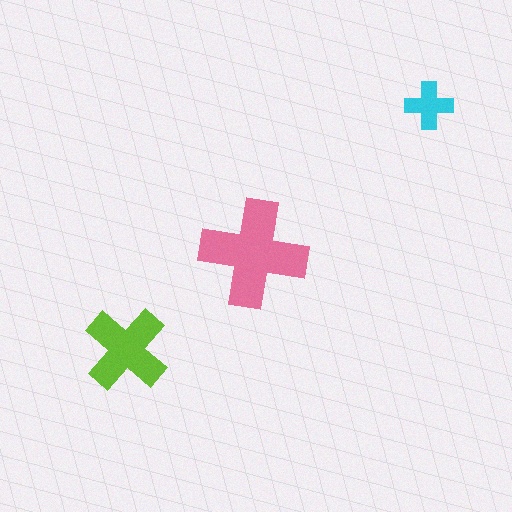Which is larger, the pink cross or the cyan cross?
The pink one.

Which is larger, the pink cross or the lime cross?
The pink one.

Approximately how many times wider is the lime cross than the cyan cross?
About 2 times wider.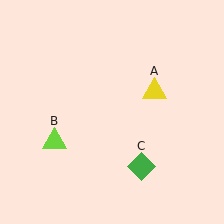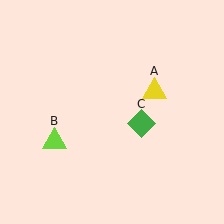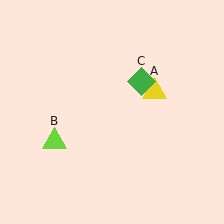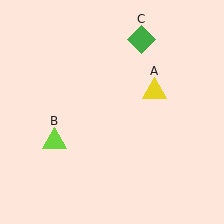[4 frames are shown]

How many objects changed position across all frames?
1 object changed position: green diamond (object C).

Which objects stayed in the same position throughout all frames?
Yellow triangle (object A) and lime triangle (object B) remained stationary.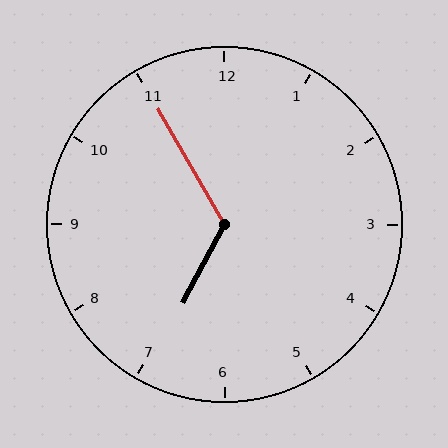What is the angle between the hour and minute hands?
Approximately 122 degrees.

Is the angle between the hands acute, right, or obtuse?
It is obtuse.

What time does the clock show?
6:55.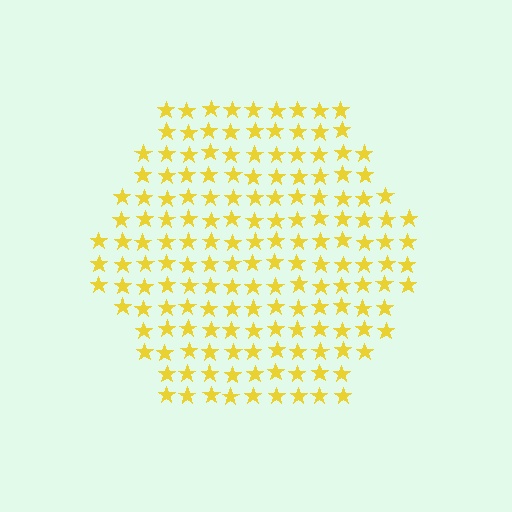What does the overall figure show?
The overall figure shows a hexagon.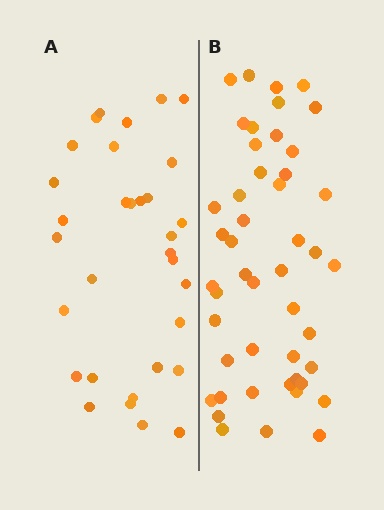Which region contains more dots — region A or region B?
Region B (the right region) has more dots.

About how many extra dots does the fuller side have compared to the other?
Region B has approximately 15 more dots than region A.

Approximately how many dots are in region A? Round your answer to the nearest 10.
About 30 dots. (The exact count is 32, which rounds to 30.)